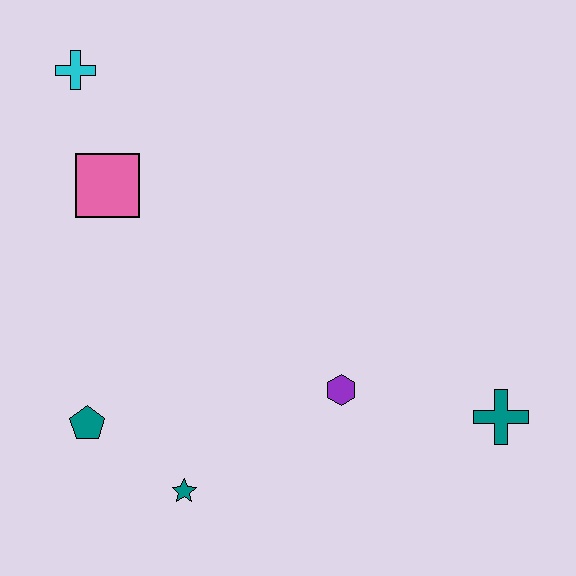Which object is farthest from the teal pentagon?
The teal cross is farthest from the teal pentagon.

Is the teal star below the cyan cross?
Yes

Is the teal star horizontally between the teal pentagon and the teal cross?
Yes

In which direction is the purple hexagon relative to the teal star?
The purple hexagon is to the right of the teal star.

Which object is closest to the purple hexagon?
The teal cross is closest to the purple hexagon.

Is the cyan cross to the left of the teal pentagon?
Yes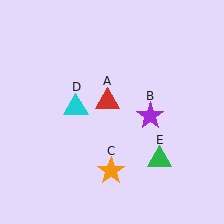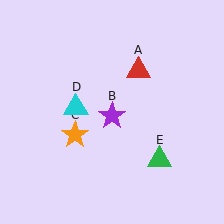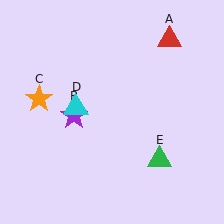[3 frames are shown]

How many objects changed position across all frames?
3 objects changed position: red triangle (object A), purple star (object B), orange star (object C).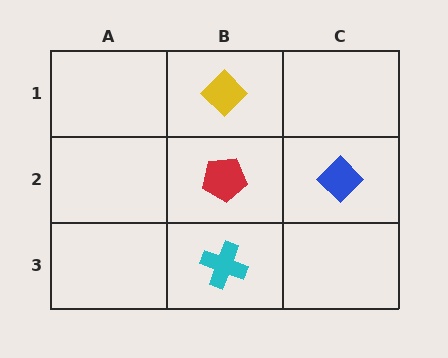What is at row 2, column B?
A red pentagon.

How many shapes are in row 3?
1 shape.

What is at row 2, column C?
A blue diamond.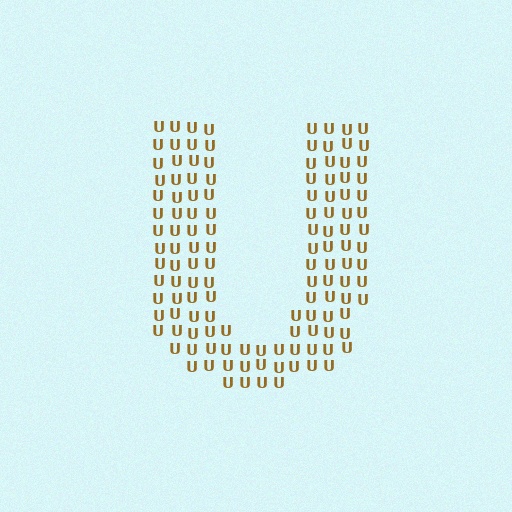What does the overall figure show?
The overall figure shows the letter U.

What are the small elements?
The small elements are letter U's.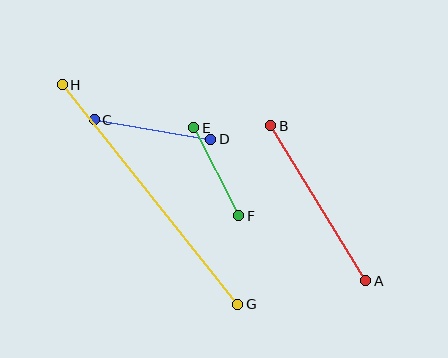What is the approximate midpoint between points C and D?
The midpoint is at approximately (152, 130) pixels.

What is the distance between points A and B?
The distance is approximately 182 pixels.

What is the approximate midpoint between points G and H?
The midpoint is at approximately (150, 195) pixels.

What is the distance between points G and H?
The distance is approximately 281 pixels.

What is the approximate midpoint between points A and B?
The midpoint is at approximately (318, 203) pixels.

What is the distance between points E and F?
The distance is approximately 99 pixels.